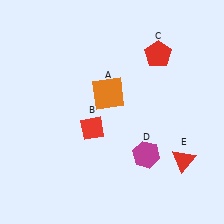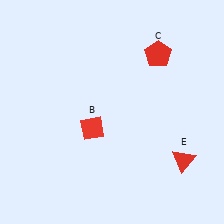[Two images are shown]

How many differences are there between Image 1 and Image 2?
There are 2 differences between the two images.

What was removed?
The orange square (A), the magenta hexagon (D) were removed in Image 2.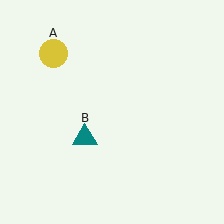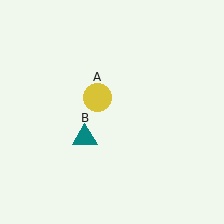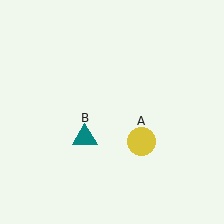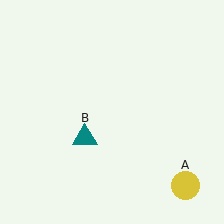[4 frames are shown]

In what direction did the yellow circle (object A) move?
The yellow circle (object A) moved down and to the right.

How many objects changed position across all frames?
1 object changed position: yellow circle (object A).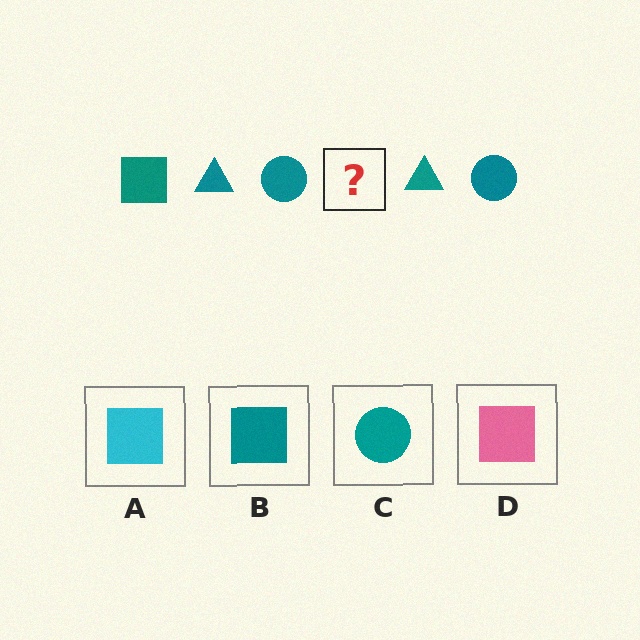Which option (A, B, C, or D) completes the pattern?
B.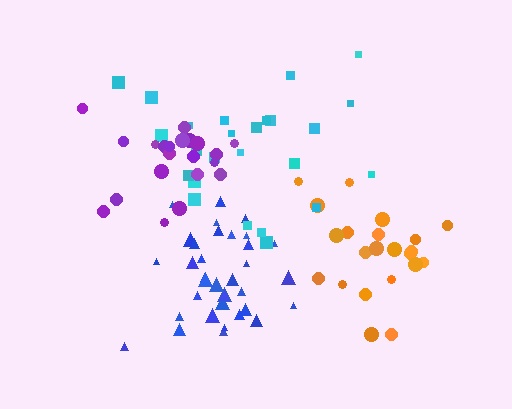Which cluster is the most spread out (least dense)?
Cyan.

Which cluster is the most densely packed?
Blue.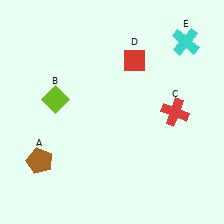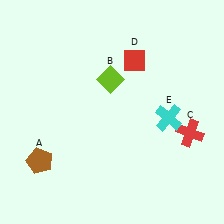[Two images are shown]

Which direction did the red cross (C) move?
The red cross (C) moved down.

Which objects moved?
The objects that moved are: the lime diamond (B), the red cross (C), the cyan cross (E).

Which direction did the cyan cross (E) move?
The cyan cross (E) moved down.